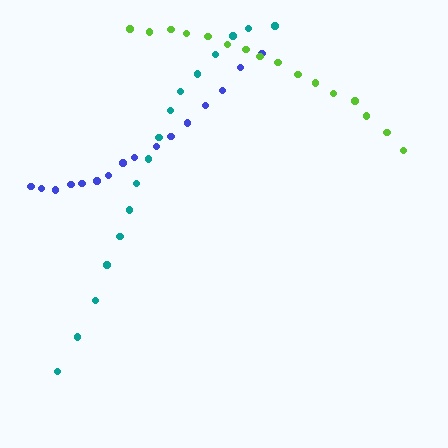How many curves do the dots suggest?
There are 3 distinct paths.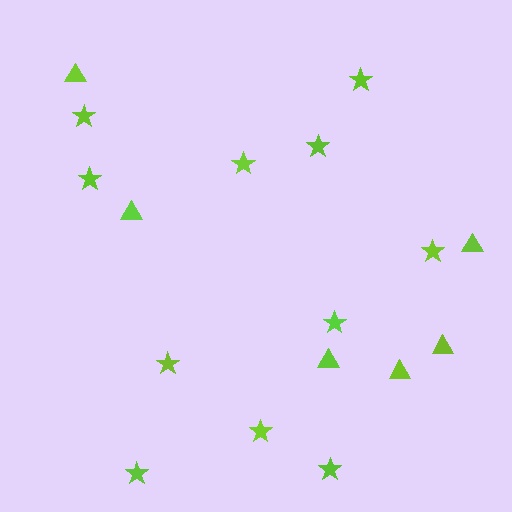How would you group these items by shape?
There are 2 groups: one group of triangles (6) and one group of stars (11).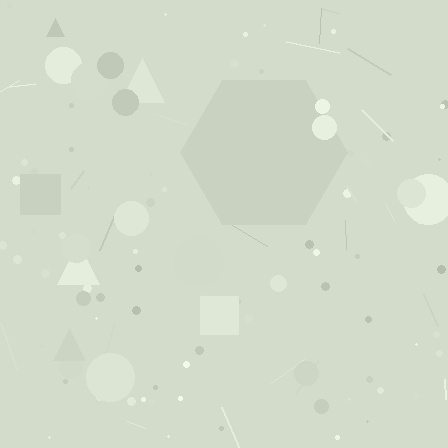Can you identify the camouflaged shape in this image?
The camouflaged shape is a hexagon.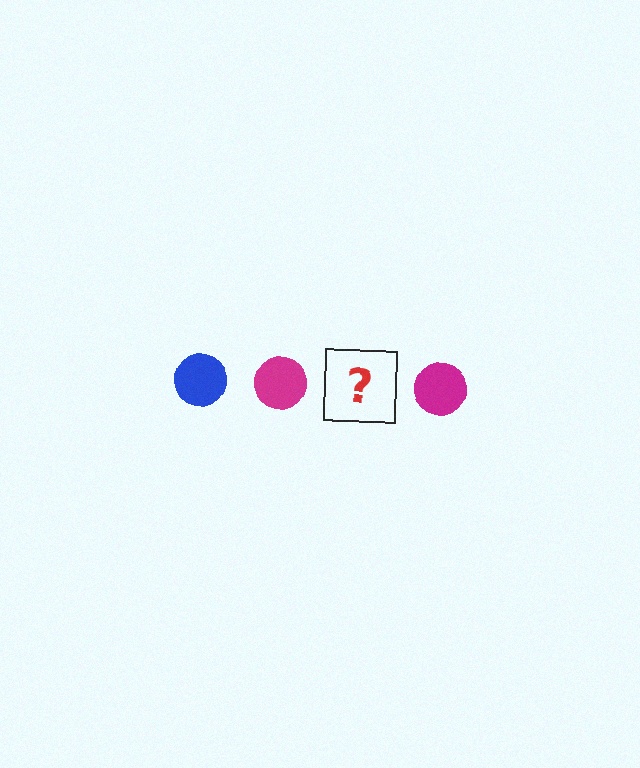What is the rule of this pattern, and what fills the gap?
The rule is that the pattern cycles through blue, magenta circles. The gap should be filled with a blue circle.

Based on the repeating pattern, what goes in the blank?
The blank should be a blue circle.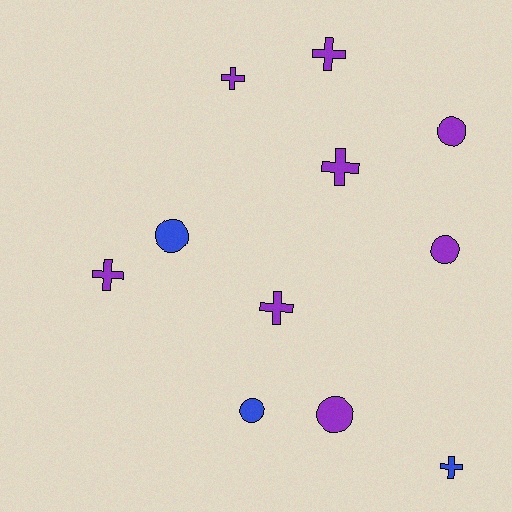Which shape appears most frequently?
Cross, with 6 objects.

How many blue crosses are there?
There is 1 blue cross.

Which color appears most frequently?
Purple, with 8 objects.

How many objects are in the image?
There are 11 objects.